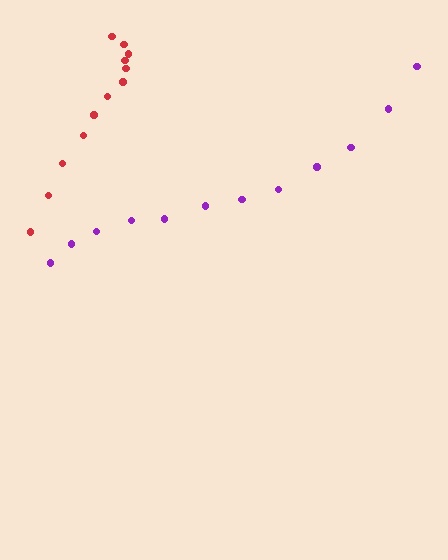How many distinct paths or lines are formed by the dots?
There are 2 distinct paths.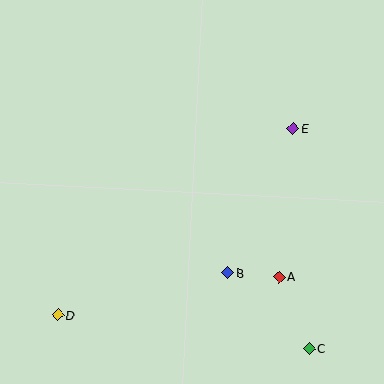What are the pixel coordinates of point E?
Point E is at (293, 128).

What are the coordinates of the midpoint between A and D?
The midpoint between A and D is at (168, 296).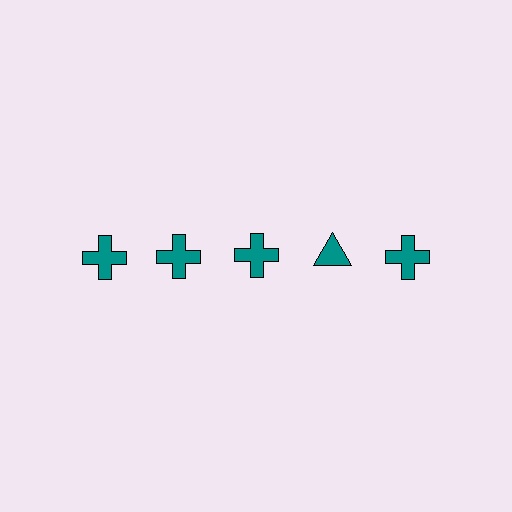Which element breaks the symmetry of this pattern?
The teal triangle in the top row, second from right column breaks the symmetry. All other shapes are teal crosses.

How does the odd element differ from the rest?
It has a different shape: triangle instead of cross.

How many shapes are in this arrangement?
There are 5 shapes arranged in a grid pattern.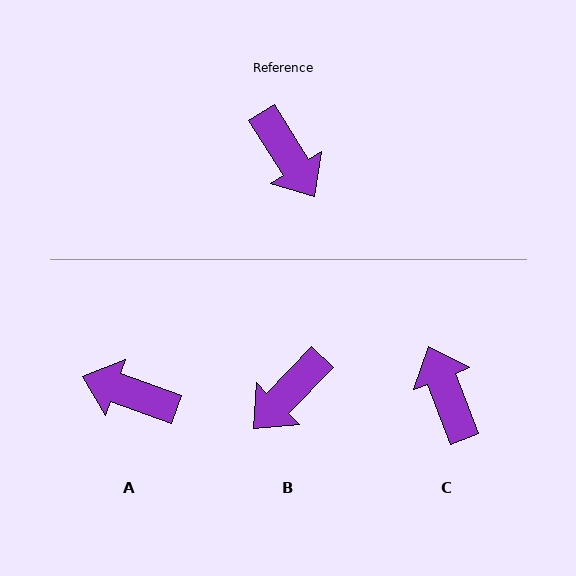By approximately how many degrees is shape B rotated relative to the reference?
Approximately 76 degrees clockwise.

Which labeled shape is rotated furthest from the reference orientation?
C, about 169 degrees away.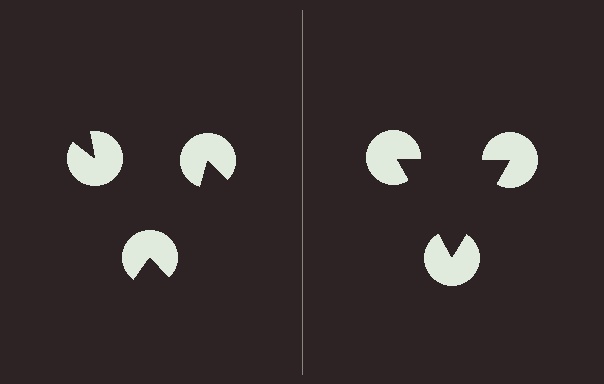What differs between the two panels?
The pac-man discs are positioned identically on both sides; only the wedge orientations differ. On the right they align to a triangle; on the left they are misaligned.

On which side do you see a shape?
An illusory triangle appears on the right side. On the left side the wedge cuts are rotated, so no coherent shape forms.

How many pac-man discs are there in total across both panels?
6 — 3 on each side.